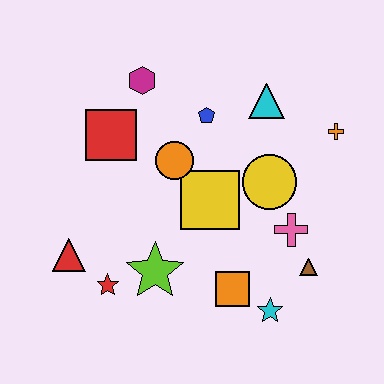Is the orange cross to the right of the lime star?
Yes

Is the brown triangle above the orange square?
Yes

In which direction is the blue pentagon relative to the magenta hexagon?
The blue pentagon is to the right of the magenta hexagon.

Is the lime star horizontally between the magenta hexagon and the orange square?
Yes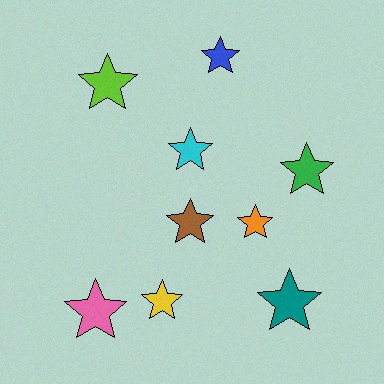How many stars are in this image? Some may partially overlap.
There are 9 stars.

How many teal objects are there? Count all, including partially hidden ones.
There is 1 teal object.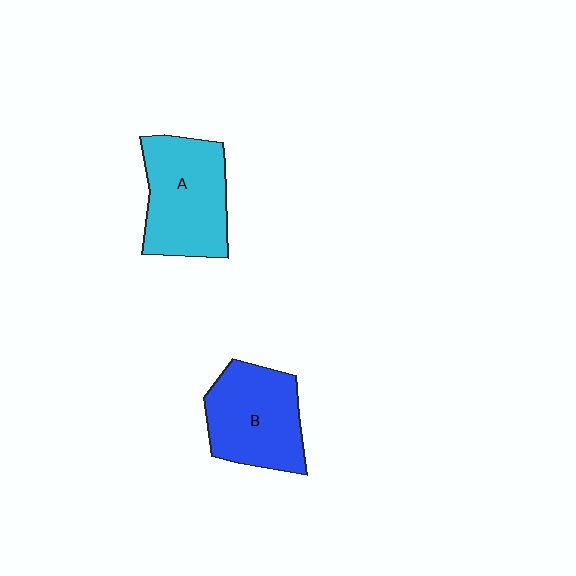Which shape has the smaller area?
Shape B (blue).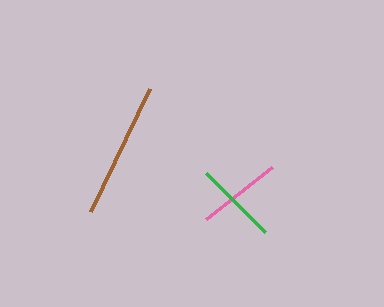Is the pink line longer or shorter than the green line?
The green line is longer than the pink line.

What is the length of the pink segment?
The pink segment is approximately 84 pixels long.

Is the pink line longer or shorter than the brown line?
The brown line is longer than the pink line.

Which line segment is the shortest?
The pink line is the shortest at approximately 84 pixels.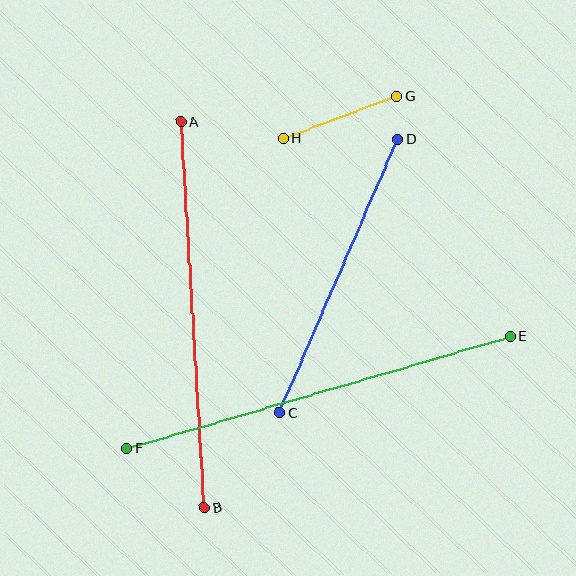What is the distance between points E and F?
The distance is approximately 399 pixels.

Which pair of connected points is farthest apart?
Points E and F are farthest apart.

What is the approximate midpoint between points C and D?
The midpoint is at approximately (339, 276) pixels.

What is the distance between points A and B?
The distance is approximately 386 pixels.